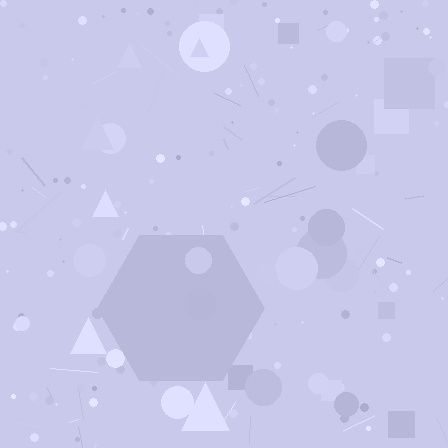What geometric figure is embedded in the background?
A hexagon is embedded in the background.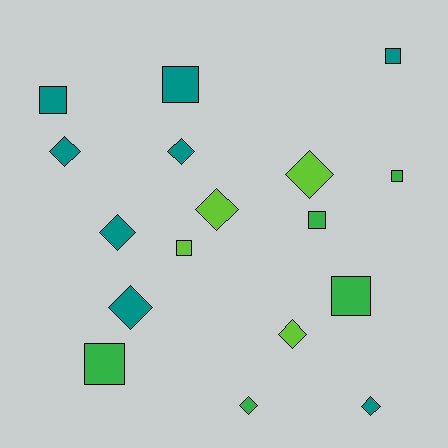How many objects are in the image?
There are 17 objects.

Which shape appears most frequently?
Diamond, with 9 objects.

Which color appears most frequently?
Teal, with 8 objects.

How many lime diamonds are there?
There are 3 lime diamonds.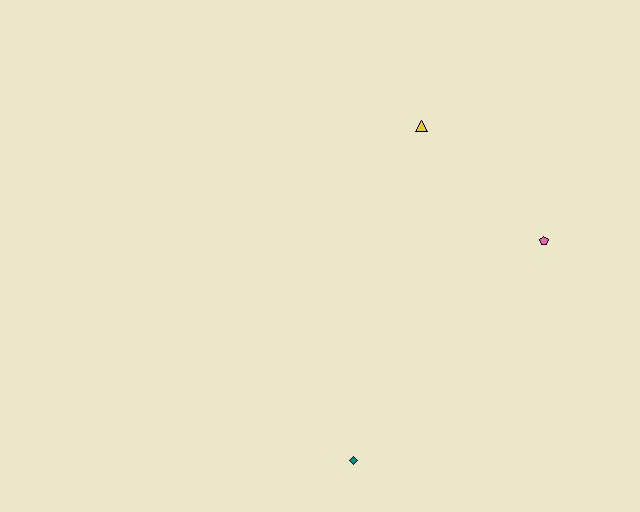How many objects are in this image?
There are 3 objects.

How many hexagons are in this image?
There are no hexagons.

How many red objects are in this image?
There are no red objects.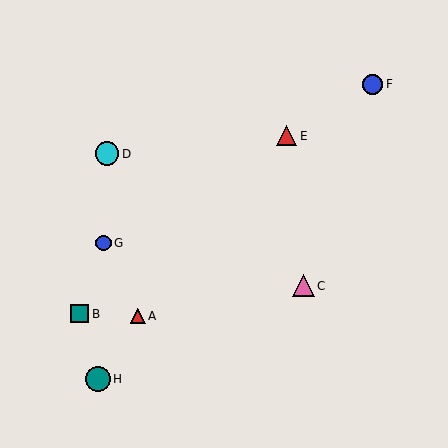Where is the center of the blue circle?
The center of the blue circle is at (103, 243).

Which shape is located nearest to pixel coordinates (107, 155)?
The cyan circle (labeled D) at (107, 154) is nearest to that location.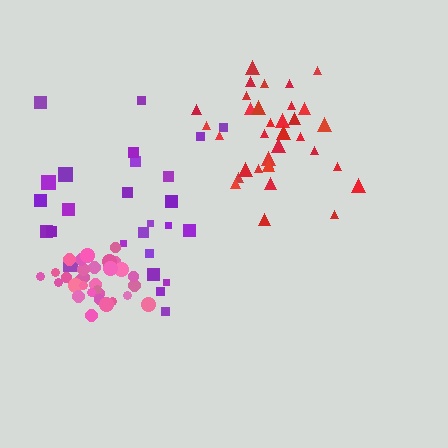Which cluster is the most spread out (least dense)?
Purple.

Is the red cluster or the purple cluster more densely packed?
Red.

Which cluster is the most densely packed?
Pink.